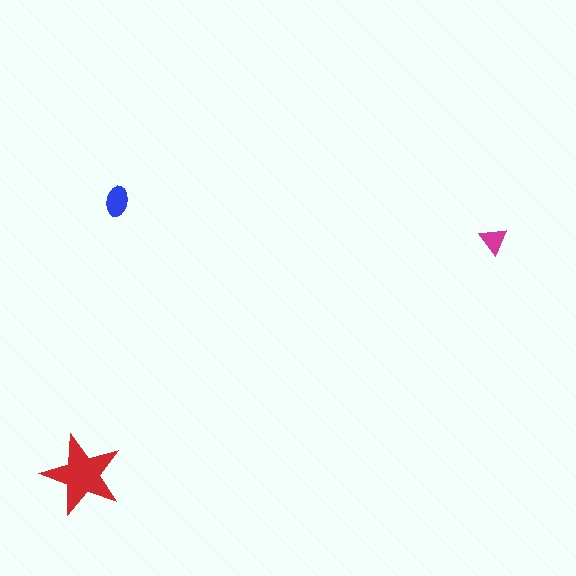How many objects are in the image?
There are 3 objects in the image.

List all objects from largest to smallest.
The red star, the blue ellipse, the magenta triangle.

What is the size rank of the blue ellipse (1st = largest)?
2nd.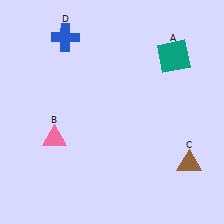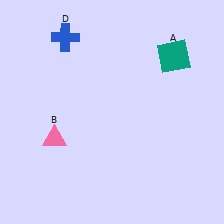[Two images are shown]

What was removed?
The brown triangle (C) was removed in Image 2.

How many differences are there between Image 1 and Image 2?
There is 1 difference between the two images.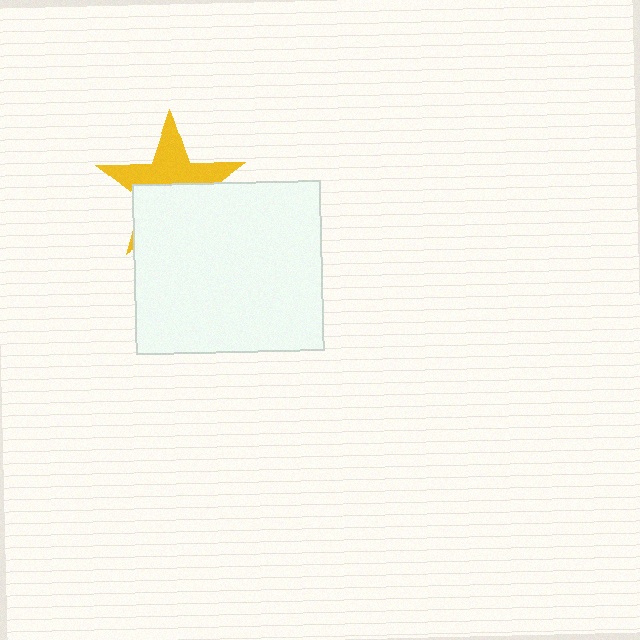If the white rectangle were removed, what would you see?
You would see the complete yellow star.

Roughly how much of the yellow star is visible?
About half of it is visible (roughly 49%).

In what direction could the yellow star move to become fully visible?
The yellow star could move up. That would shift it out from behind the white rectangle entirely.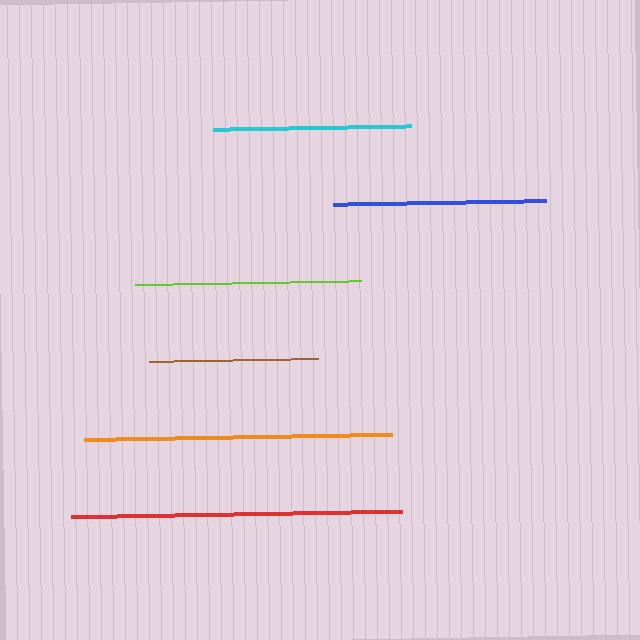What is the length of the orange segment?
The orange segment is approximately 308 pixels long.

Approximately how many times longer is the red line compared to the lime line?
The red line is approximately 1.5 times the length of the lime line.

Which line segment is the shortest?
The brown line is the shortest at approximately 169 pixels.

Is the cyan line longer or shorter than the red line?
The red line is longer than the cyan line.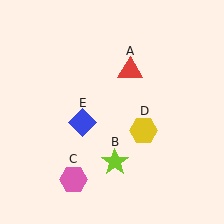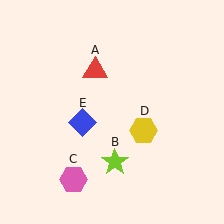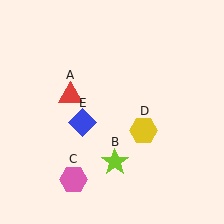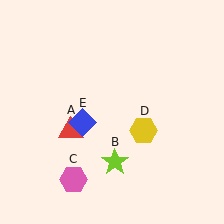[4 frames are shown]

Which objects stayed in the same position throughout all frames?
Lime star (object B) and pink hexagon (object C) and yellow hexagon (object D) and blue diamond (object E) remained stationary.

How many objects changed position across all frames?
1 object changed position: red triangle (object A).